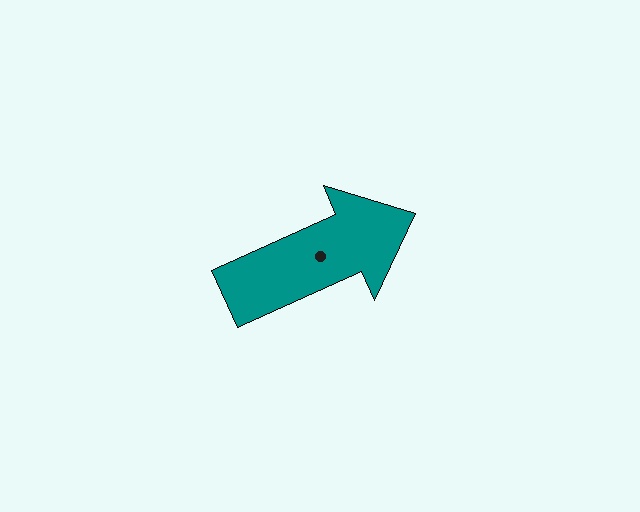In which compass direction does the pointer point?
Northeast.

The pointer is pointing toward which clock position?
Roughly 2 o'clock.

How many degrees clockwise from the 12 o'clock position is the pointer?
Approximately 66 degrees.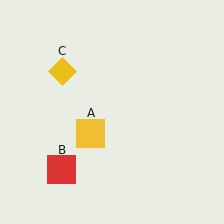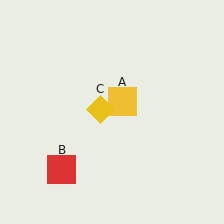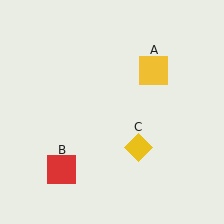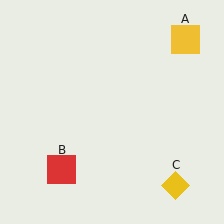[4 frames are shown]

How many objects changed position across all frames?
2 objects changed position: yellow square (object A), yellow diamond (object C).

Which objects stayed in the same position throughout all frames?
Red square (object B) remained stationary.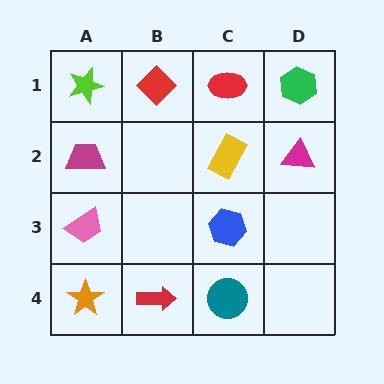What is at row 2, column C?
A yellow rectangle.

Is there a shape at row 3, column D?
No, that cell is empty.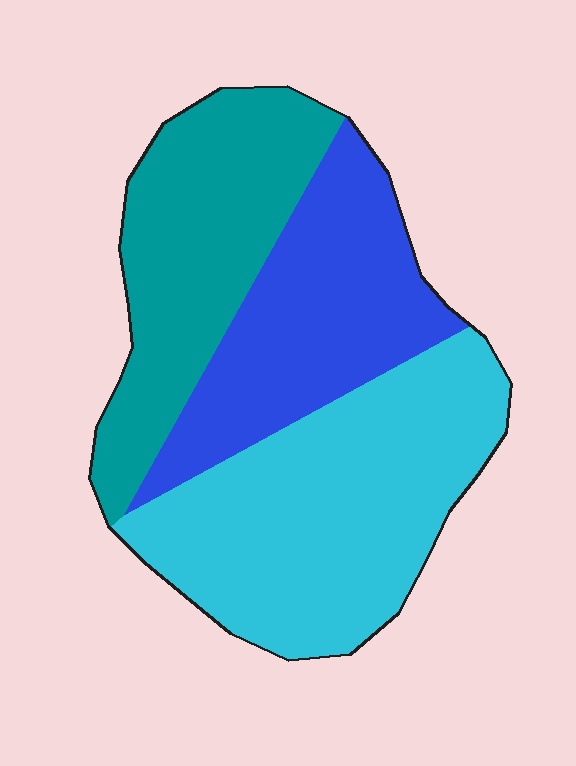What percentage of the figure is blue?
Blue covers about 30% of the figure.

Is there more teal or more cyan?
Cyan.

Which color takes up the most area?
Cyan, at roughly 40%.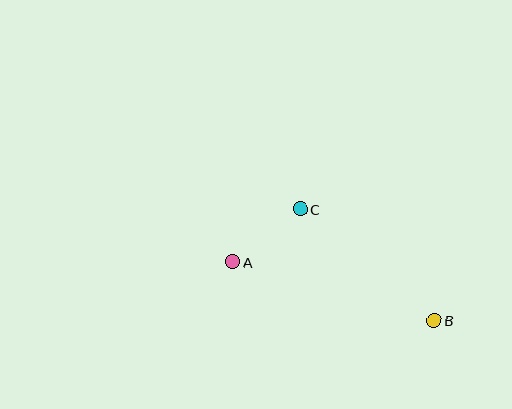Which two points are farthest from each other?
Points A and B are farthest from each other.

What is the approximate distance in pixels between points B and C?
The distance between B and C is approximately 174 pixels.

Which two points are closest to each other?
Points A and C are closest to each other.